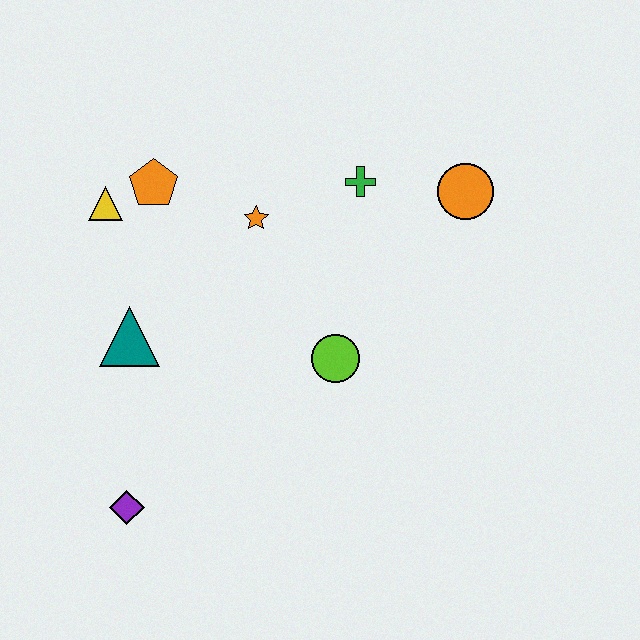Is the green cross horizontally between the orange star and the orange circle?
Yes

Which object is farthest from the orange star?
The purple diamond is farthest from the orange star.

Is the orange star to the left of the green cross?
Yes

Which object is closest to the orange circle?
The green cross is closest to the orange circle.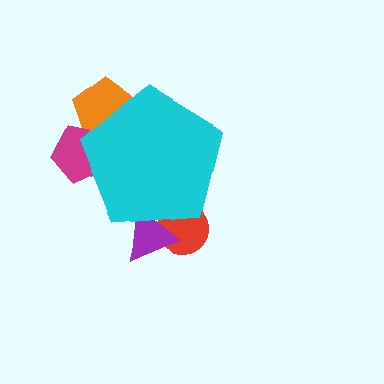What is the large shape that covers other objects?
A cyan pentagon.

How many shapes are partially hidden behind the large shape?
4 shapes are partially hidden.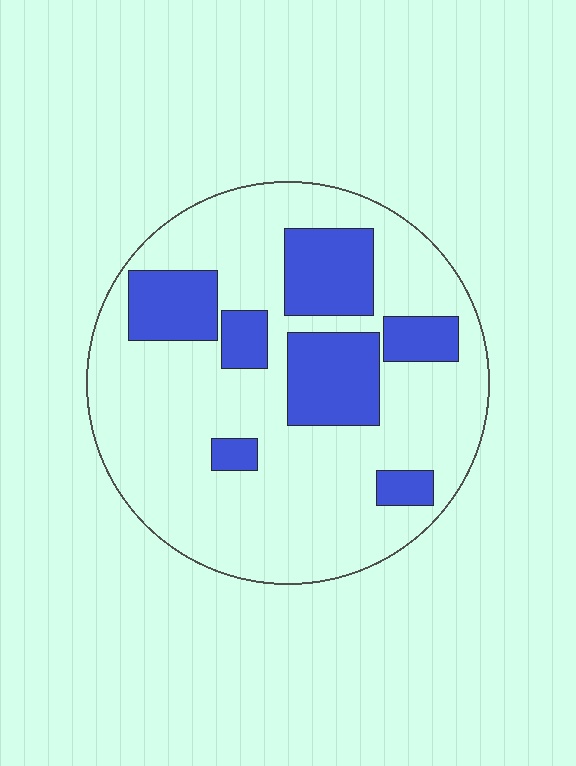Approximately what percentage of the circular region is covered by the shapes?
Approximately 25%.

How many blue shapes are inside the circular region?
7.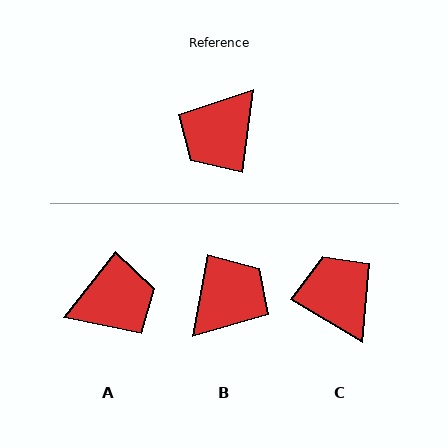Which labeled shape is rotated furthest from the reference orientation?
B, about 177 degrees away.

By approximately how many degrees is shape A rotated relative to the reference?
Approximately 150 degrees counter-clockwise.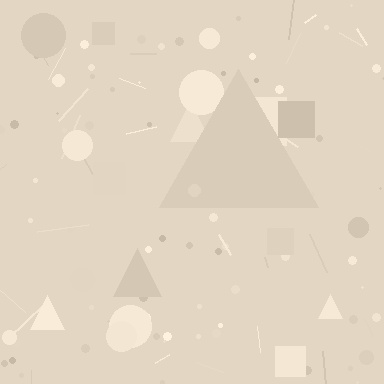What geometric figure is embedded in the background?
A triangle is embedded in the background.